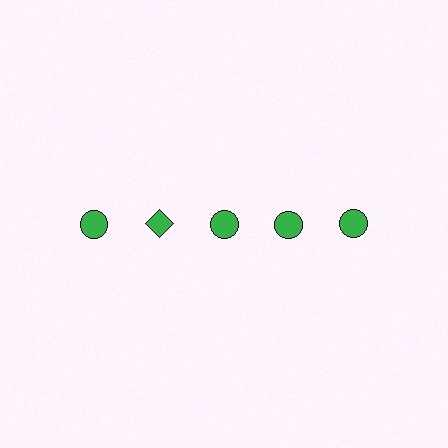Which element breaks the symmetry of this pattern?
The green diamond in the top row, second from left column breaks the symmetry. All other shapes are green circles.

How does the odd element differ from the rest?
It has a different shape: diamond instead of circle.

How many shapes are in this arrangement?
There are 5 shapes arranged in a grid pattern.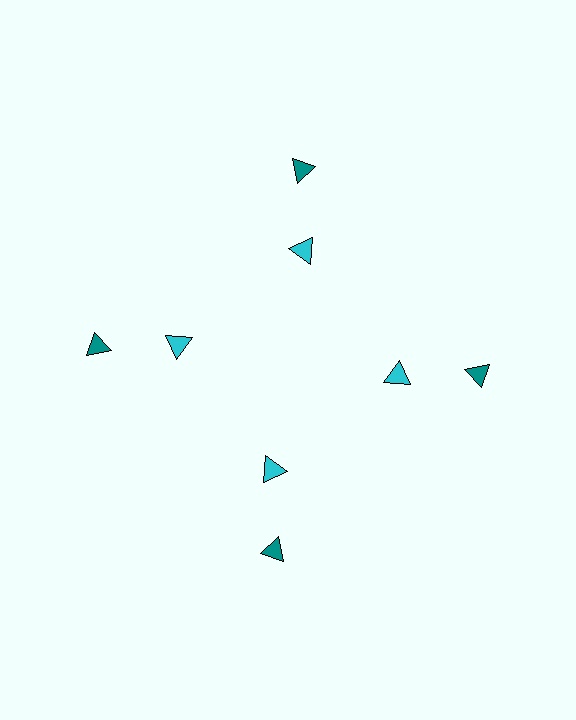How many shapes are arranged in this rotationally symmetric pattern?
There are 8 shapes, arranged in 4 groups of 2.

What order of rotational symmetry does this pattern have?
This pattern has 4-fold rotational symmetry.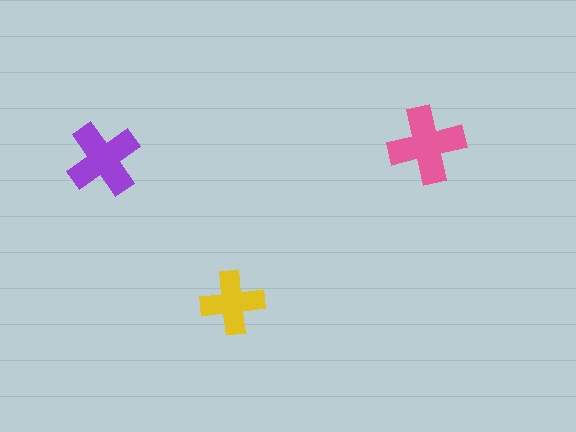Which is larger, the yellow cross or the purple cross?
The purple one.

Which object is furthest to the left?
The purple cross is leftmost.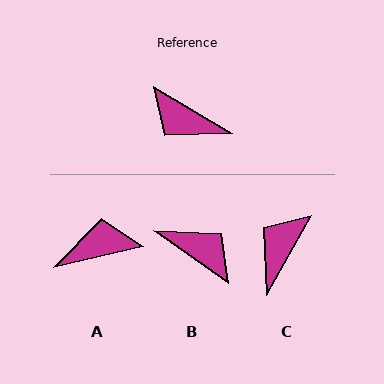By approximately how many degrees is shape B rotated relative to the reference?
Approximately 176 degrees counter-clockwise.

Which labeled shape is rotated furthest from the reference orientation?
B, about 176 degrees away.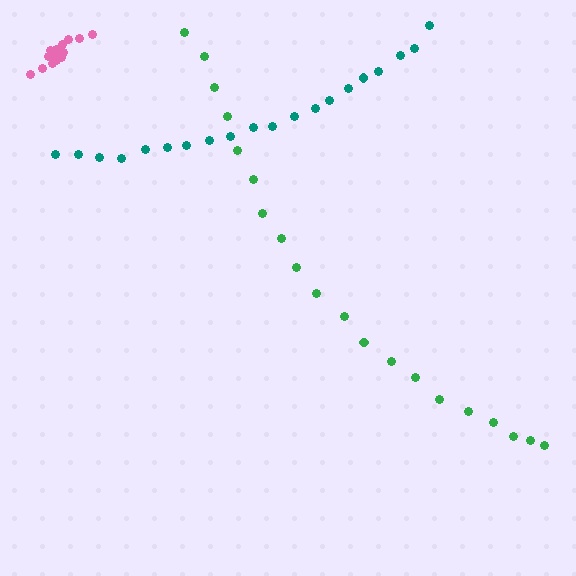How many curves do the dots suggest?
There are 3 distinct paths.